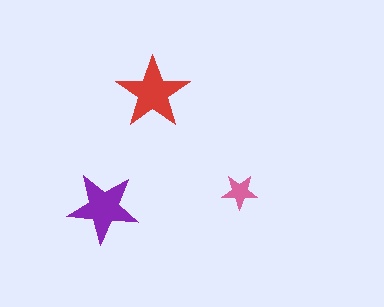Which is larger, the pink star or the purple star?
The purple one.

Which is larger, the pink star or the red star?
The red one.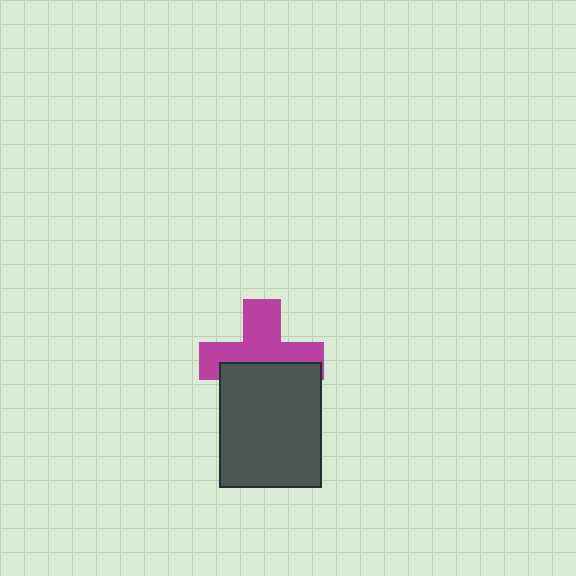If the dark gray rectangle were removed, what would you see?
You would see the complete magenta cross.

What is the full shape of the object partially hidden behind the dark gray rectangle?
The partially hidden object is a magenta cross.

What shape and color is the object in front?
The object in front is a dark gray rectangle.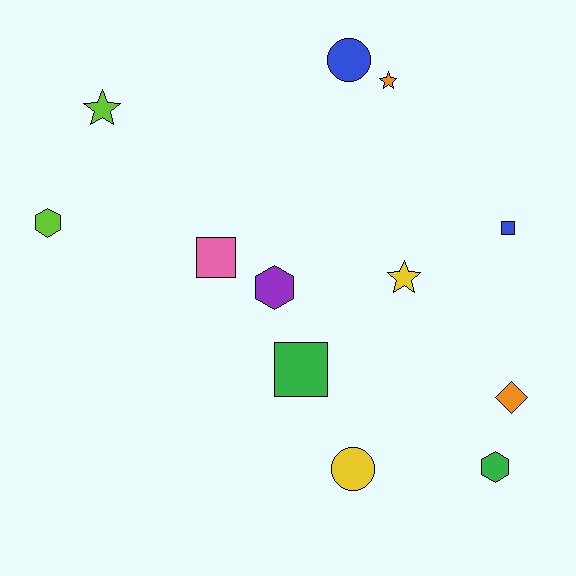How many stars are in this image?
There are 3 stars.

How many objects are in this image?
There are 12 objects.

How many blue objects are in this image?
There are 2 blue objects.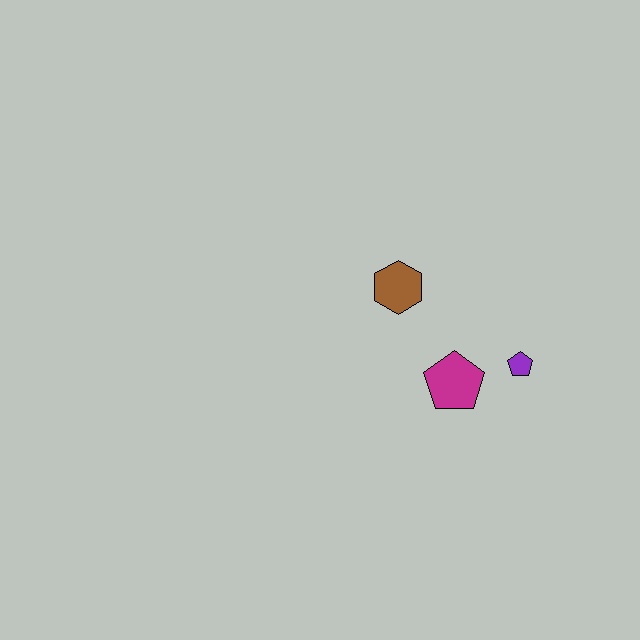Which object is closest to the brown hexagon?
The magenta pentagon is closest to the brown hexagon.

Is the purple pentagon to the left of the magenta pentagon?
No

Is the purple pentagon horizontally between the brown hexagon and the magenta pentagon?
No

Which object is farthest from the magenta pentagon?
The brown hexagon is farthest from the magenta pentagon.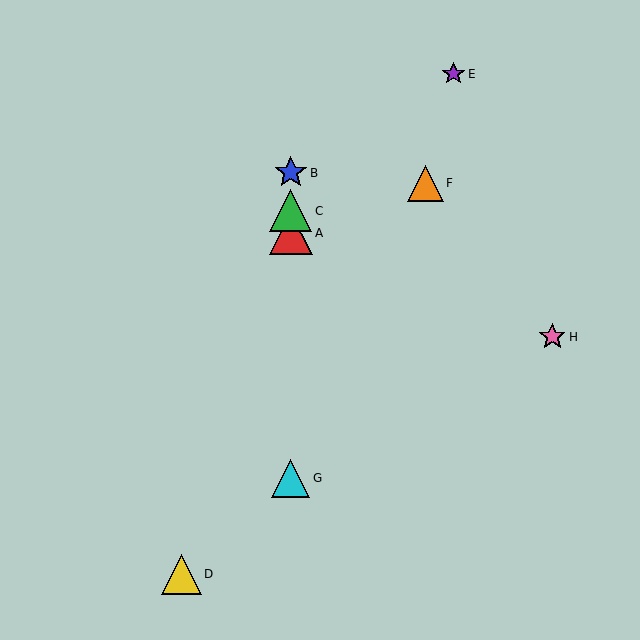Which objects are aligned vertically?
Objects A, B, C, G are aligned vertically.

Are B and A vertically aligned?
Yes, both are at x≈291.